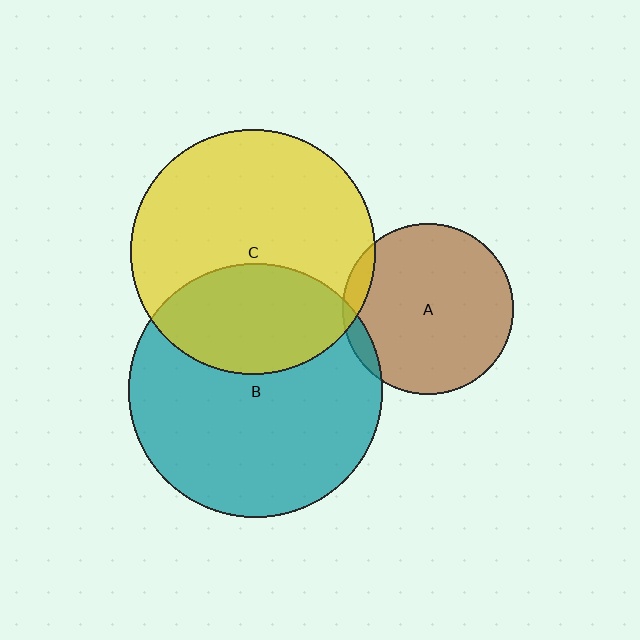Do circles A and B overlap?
Yes.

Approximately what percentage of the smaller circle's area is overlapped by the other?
Approximately 5%.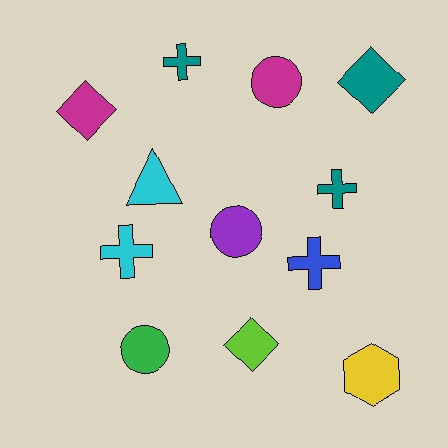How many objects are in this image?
There are 12 objects.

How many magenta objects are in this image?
There are 2 magenta objects.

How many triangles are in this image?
There is 1 triangle.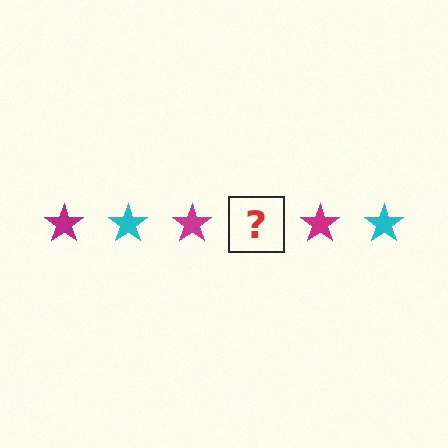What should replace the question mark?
The question mark should be replaced with a cyan star.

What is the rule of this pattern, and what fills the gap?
The rule is that the pattern cycles through magenta, cyan stars. The gap should be filled with a cyan star.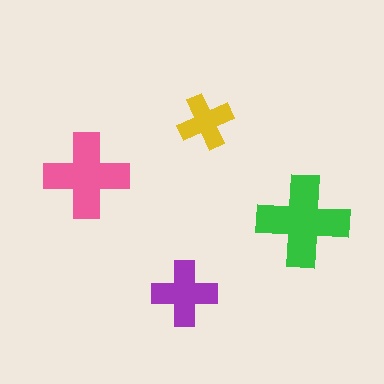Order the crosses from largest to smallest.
the green one, the pink one, the purple one, the yellow one.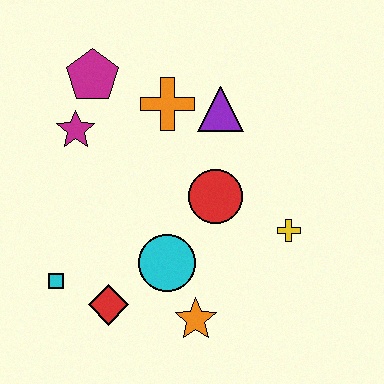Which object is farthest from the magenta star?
The yellow cross is farthest from the magenta star.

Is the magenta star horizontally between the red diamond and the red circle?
No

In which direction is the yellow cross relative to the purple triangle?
The yellow cross is below the purple triangle.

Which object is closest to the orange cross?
The purple triangle is closest to the orange cross.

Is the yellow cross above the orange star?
Yes